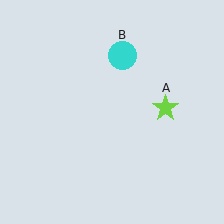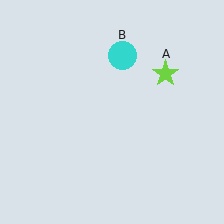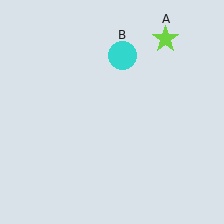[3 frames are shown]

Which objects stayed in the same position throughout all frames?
Cyan circle (object B) remained stationary.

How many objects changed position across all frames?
1 object changed position: lime star (object A).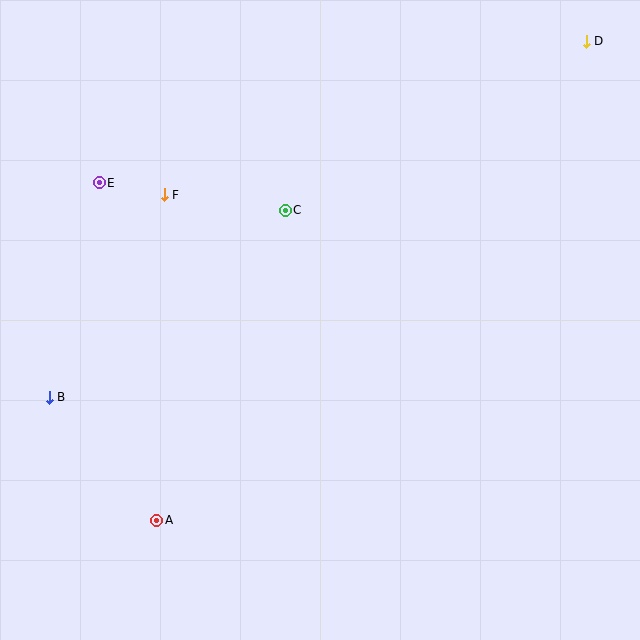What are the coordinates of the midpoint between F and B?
The midpoint between F and B is at (107, 296).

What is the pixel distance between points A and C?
The distance between A and C is 335 pixels.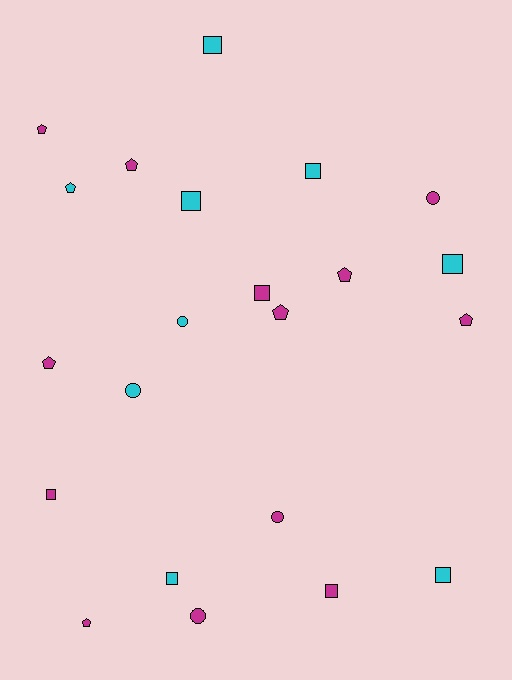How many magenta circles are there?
There are 3 magenta circles.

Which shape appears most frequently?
Square, with 9 objects.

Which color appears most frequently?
Magenta, with 13 objects.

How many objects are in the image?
There are 22 objects.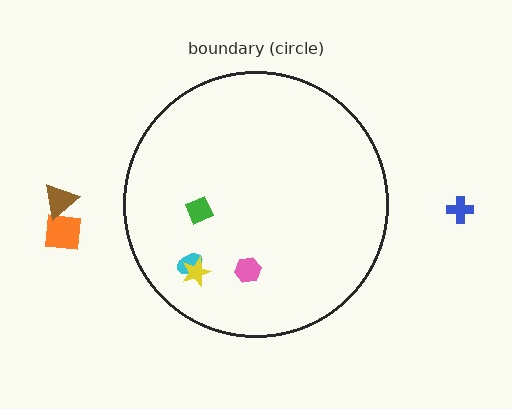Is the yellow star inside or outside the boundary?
Inside.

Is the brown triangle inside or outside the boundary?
Outside.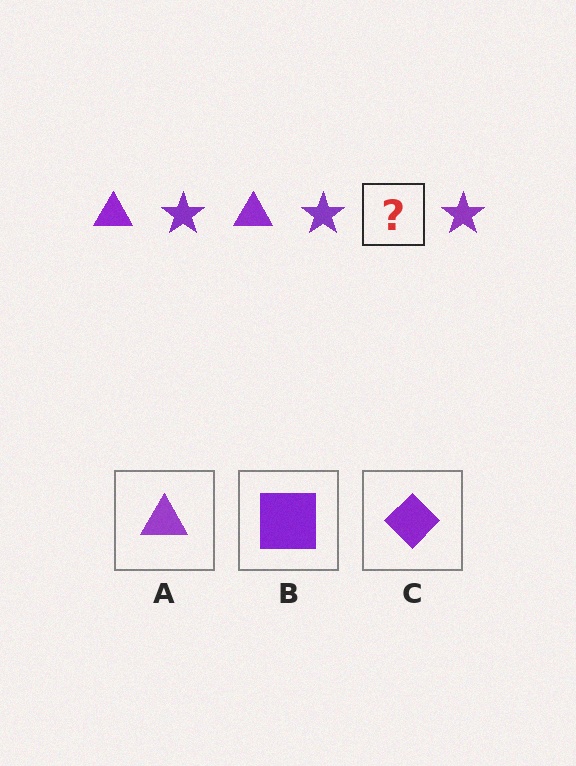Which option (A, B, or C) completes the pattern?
A.